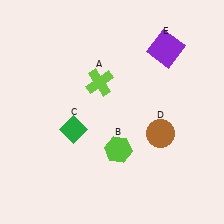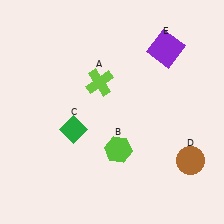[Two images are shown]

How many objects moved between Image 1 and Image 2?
1 object moved between the two images.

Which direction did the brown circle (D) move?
The brown circle (D) moved right.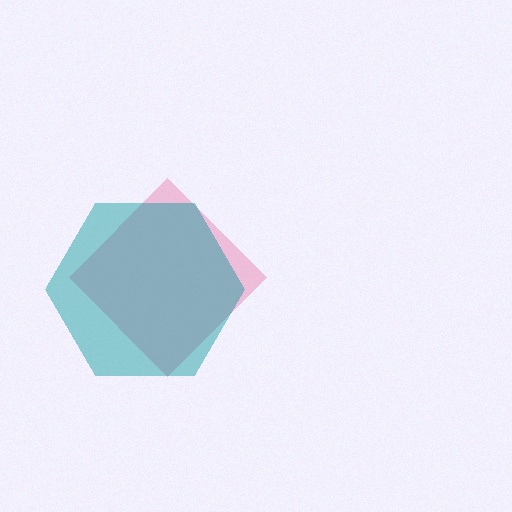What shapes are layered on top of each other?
The layered shapes are: a pink diamond, a teal hexagon.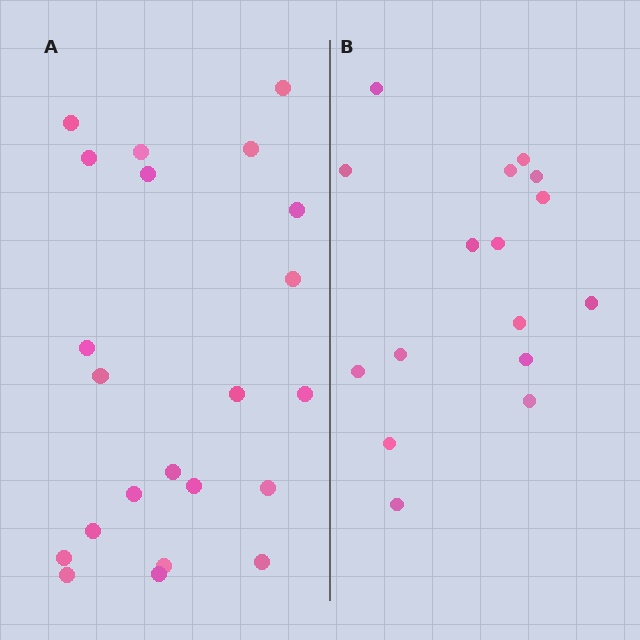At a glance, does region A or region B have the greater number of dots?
Region A (the left region) has more dots.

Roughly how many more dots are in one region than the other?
Region A has about 6 more dots than region B.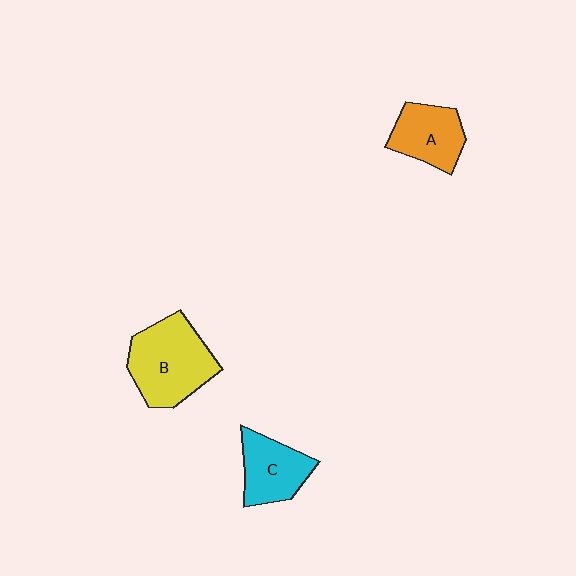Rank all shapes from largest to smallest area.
From largest to smallest: B (yellow), C (cyan), A (orange).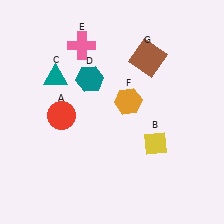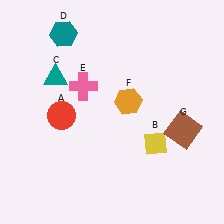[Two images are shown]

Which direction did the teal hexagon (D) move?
The teal hexagon (D) moved up.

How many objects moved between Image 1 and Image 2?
3 objects moved between the two images.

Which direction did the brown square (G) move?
The brown square (G) moved down.